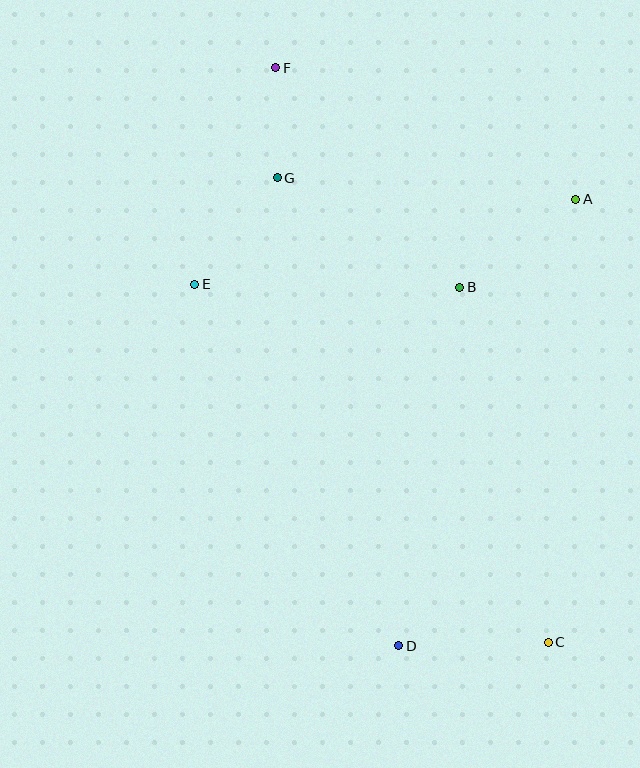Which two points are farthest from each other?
Points C and F are farthest from each other.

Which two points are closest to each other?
Points F and G are closest to each other.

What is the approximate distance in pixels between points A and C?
The distance between A and C is approximately 444 pixels.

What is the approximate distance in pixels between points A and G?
The distance between A and G is approximately 300 pixels.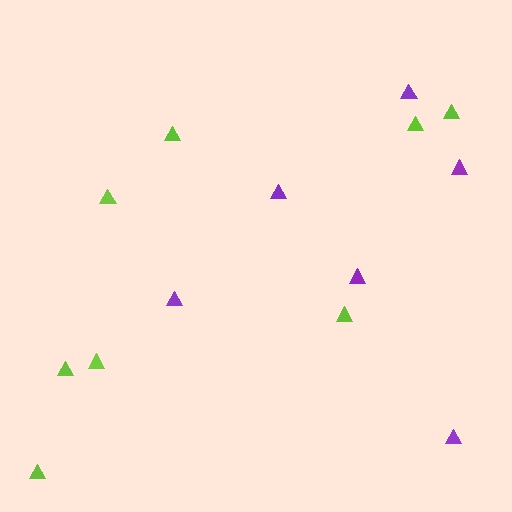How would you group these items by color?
There are 2 groups: one group of lime triangles (8) and one group of purple triangles (6).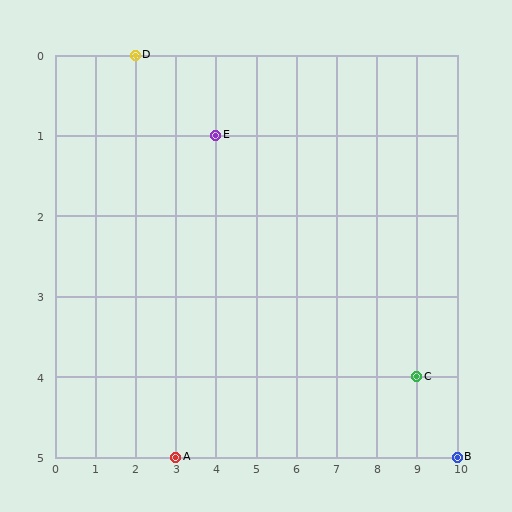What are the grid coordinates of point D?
Point D is at grid coordinates (2, 0).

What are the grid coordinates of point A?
Point A is at grid coordinates (3, 5).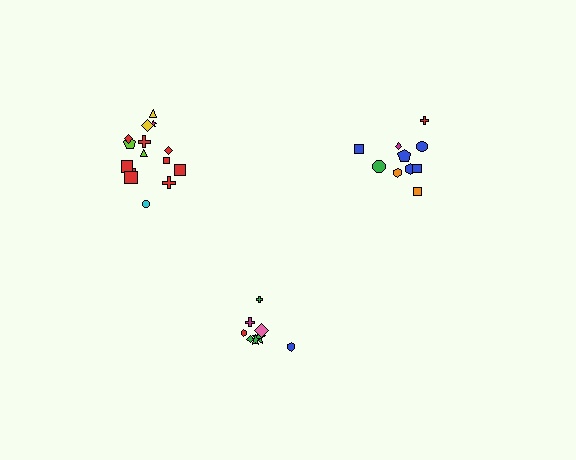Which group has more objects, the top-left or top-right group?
The top-left group.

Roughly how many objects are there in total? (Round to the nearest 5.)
Roughly 35 objects in total.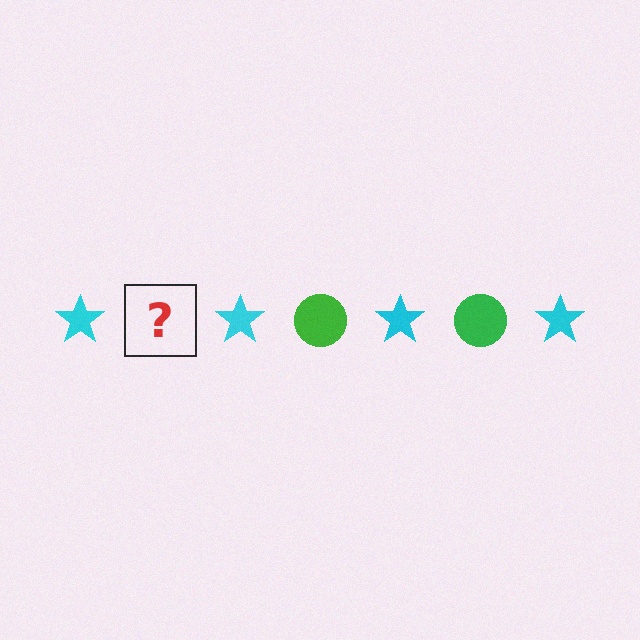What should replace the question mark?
The question mark should be replaced with a green circle.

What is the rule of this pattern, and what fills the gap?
The rule is that the pattern alternates between cyan star and green circle. The gap should be filled with a green circle.